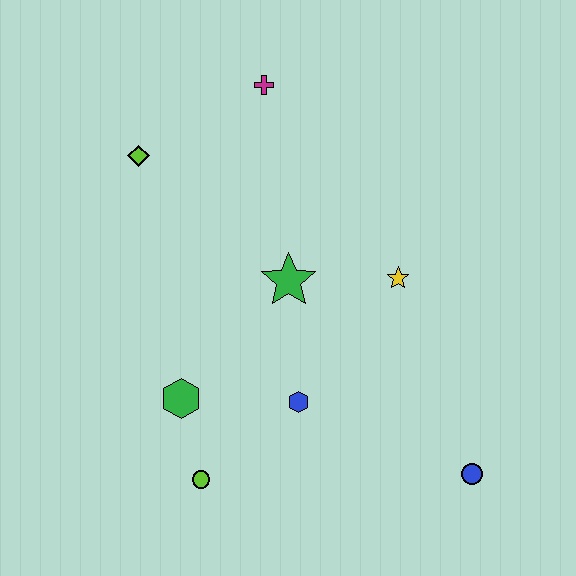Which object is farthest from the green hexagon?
The magenta cross is farthest from the green hexagon.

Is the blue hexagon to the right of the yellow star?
No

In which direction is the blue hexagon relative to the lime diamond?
The blue hexagon is below the lime diamond.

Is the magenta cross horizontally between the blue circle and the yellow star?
No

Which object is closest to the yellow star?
The green star is closest to the yellow star.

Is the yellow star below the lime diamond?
Yes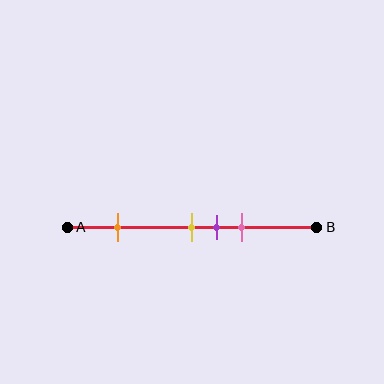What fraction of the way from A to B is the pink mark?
The pink mark is approximately 70% (0.7) of the way from A to B.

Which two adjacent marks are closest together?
The yellow and purple marks are the closest adjacent pair.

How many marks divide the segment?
There are 4 marks dividing the segment.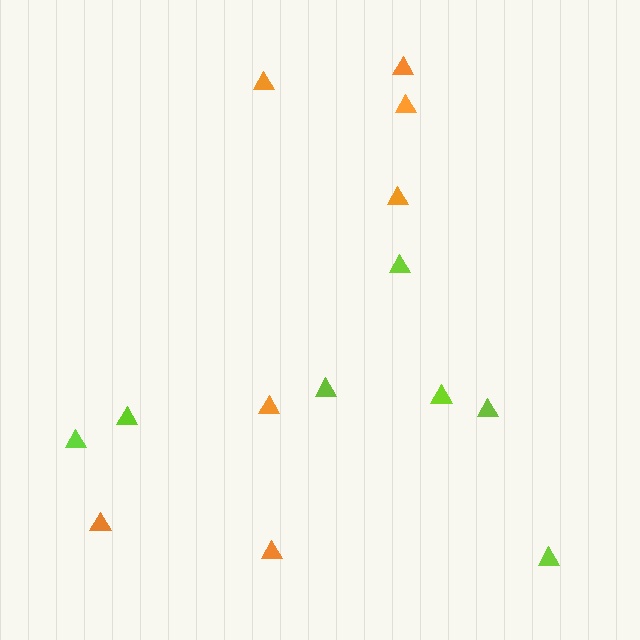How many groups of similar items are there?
There are 2 groups: one group of lime triangles (7) and one group of orange triangles (7).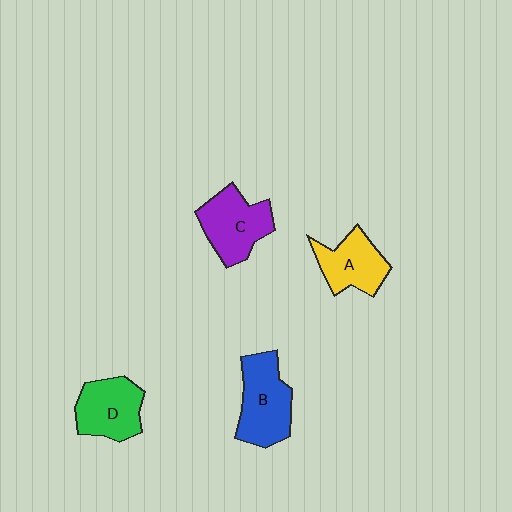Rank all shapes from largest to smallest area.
From largest to smallest: B (blue), C (purple), D (green), A (yellow).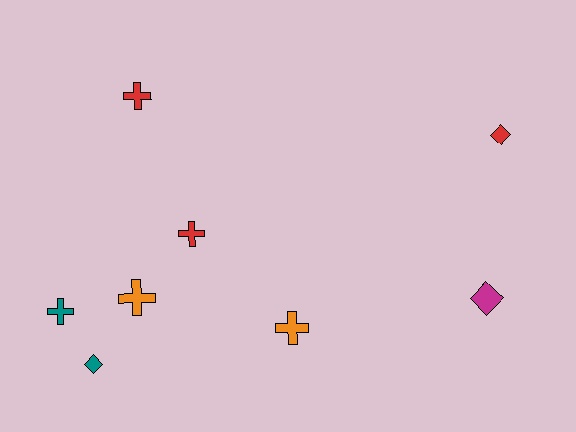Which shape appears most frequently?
Cross, with 5 objects.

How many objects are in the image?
There are 8 objects.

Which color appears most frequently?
Red, with 3 objects.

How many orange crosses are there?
There are 2 orange crosses.